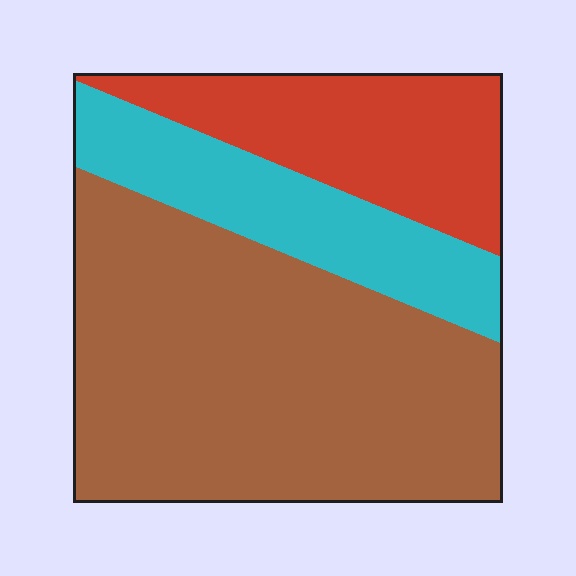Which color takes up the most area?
Brown, at roughly 60%.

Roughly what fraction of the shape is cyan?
Cyan covers 20% of the shape.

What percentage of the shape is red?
Red takes up between a sixth and a third of the shape.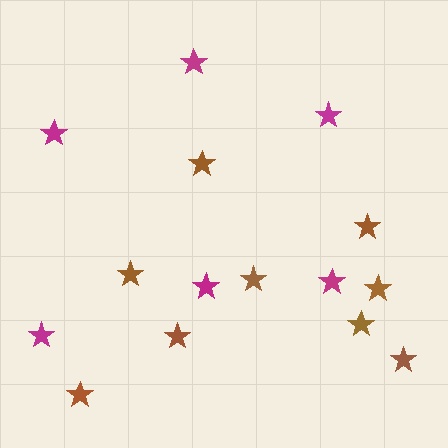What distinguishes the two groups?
There are 2 groups: one group of brown stars (9) and one group of magenta stars (6).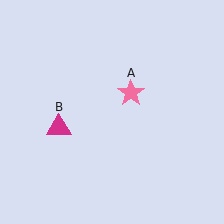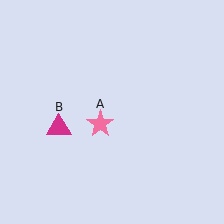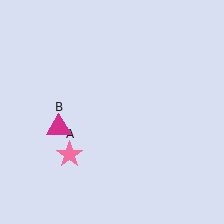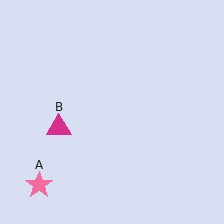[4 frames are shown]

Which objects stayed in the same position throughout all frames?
Magenta triangle (object B) remained stationary.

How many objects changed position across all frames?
1 object changed position: pink star (object A).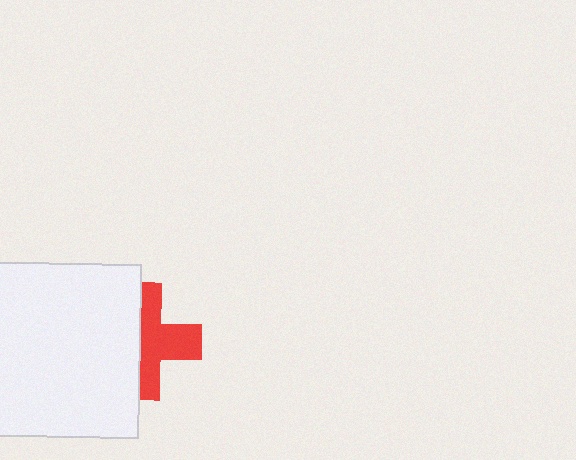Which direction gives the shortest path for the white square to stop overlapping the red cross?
Moving left gives the shortest separation.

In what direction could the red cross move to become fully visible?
The red cross could move right. That would shift it out from behind the white square entirely.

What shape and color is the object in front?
The object in front is a white square.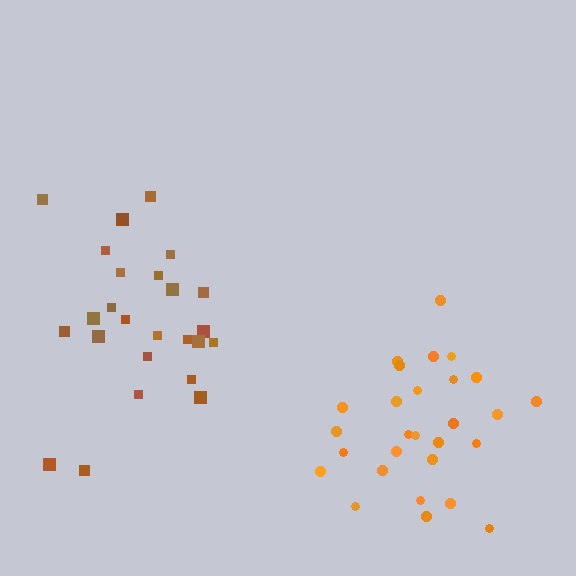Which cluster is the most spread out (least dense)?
Brown.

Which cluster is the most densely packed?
Orange.